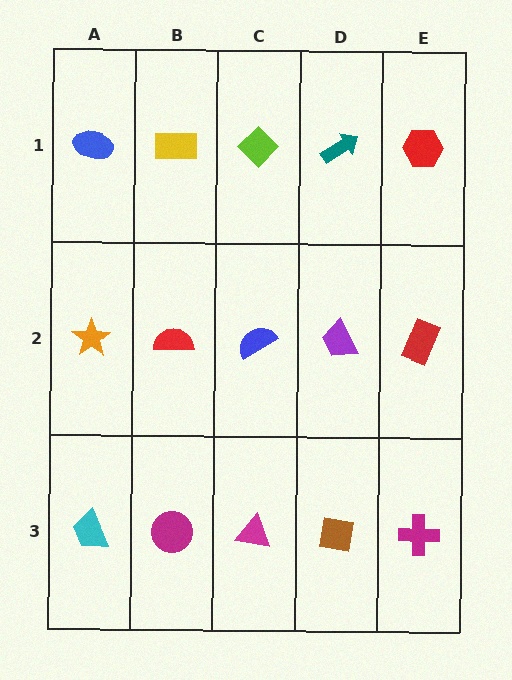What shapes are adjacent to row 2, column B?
A yellow rectangle (row 1, column B), a magenta circle (row 3, column B), an orange star (row 2, column A), a blue semicircle (row 2, column C).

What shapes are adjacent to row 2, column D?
A teal arrow (row 1, column D), a brown square (row 3, column D), a blue semicircle (row 2, column C), a red rectangle (row 2, column E).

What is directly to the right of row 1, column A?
A yellow rectangle.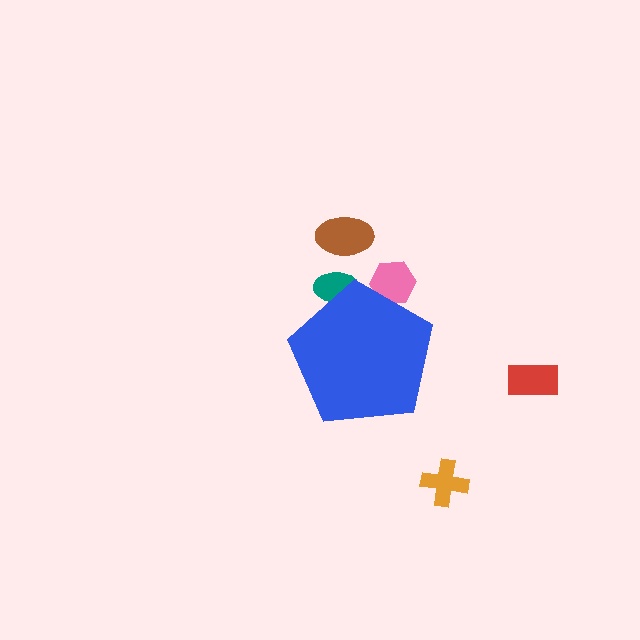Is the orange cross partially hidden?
No, the orange cross is fully visible.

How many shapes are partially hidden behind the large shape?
2 shapes are partially hidden.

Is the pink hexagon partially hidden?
Yes, the pink hexagon is partially hidden behind the blue pentagon.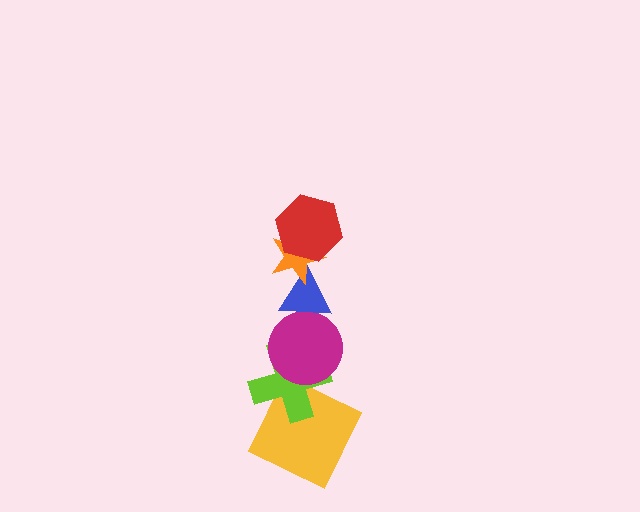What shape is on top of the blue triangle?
The orange star is on top of the blue triangle.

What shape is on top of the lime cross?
The magenta circle is on top of the lime cross.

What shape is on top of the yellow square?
The lime cross is on top of the yellow square.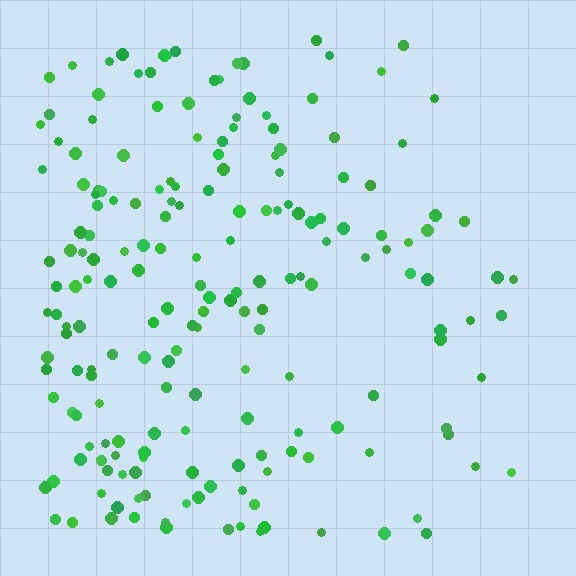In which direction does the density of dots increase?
From right to left, with the left side densest.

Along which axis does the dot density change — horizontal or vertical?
Horizontal.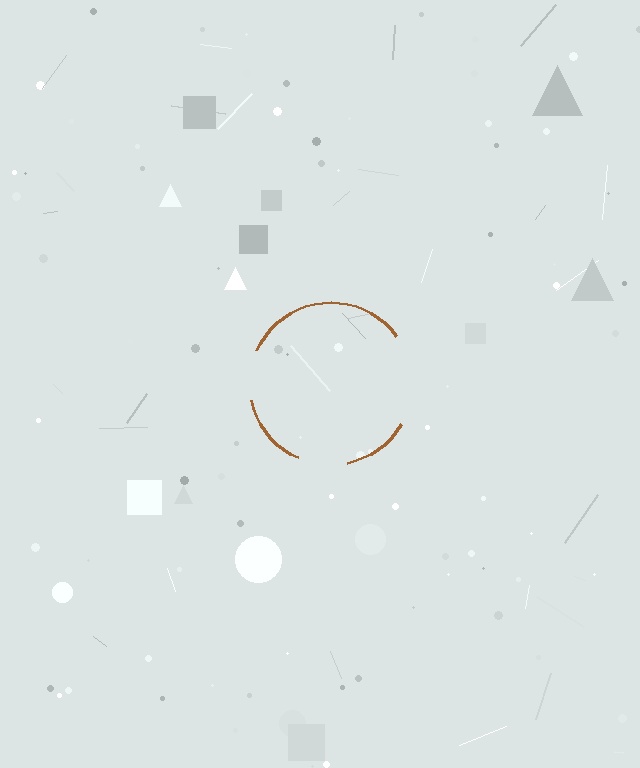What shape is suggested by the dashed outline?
The dashed outline suggests a circle.